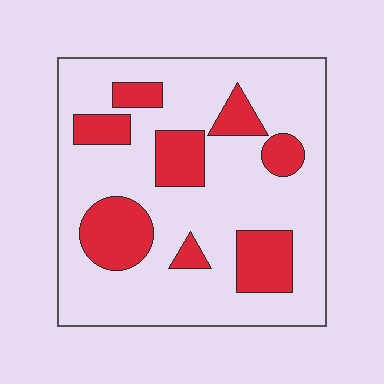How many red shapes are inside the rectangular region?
8.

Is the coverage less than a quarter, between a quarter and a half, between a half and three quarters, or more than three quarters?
Less than a quarter.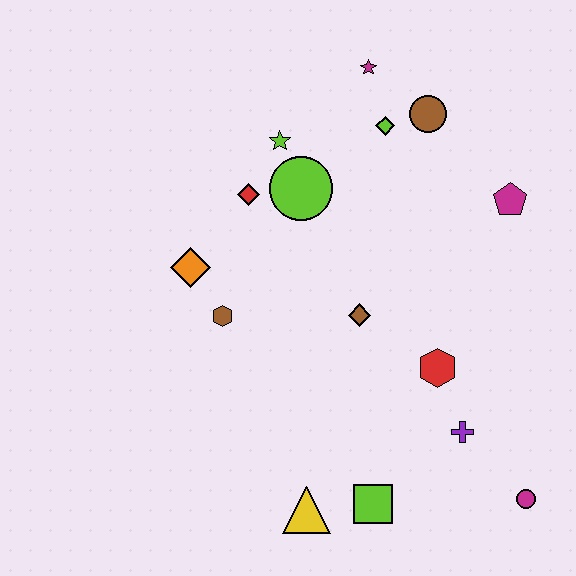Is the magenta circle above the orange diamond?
No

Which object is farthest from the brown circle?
The yellow triangle is farthest from the brown circle.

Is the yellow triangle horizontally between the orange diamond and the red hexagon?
Yes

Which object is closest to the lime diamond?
The brown circle is closest to the lime diamond.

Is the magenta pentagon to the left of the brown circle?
No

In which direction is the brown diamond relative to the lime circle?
The brown diamond is below the lime circle.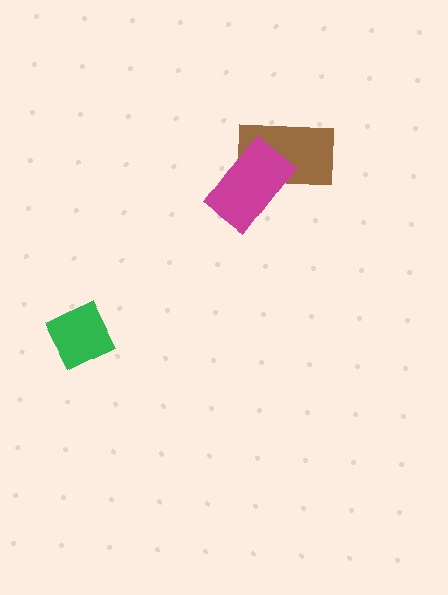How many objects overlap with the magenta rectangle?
1 object overlaps with the magenta rectangle.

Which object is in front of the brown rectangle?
The magenta rectangle is in front of the brown rectangle.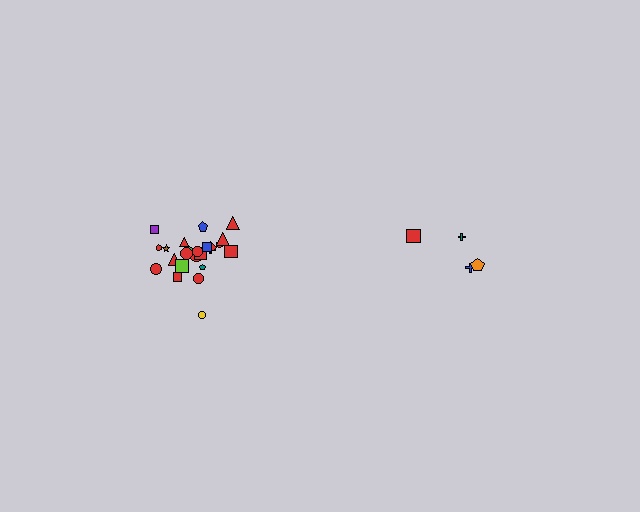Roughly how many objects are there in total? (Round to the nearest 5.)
Roughly 30 objects in total.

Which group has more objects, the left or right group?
The left group.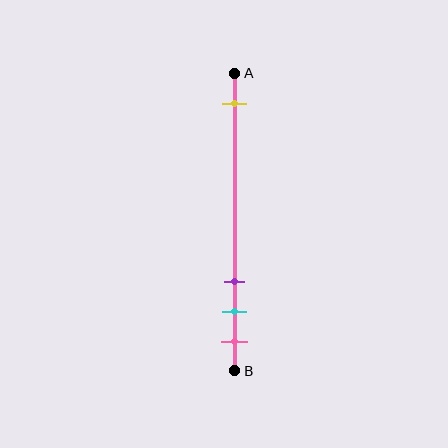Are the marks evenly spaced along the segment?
No, the marks are not evenly spaced.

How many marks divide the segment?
There are 4 marks dividing the segment.